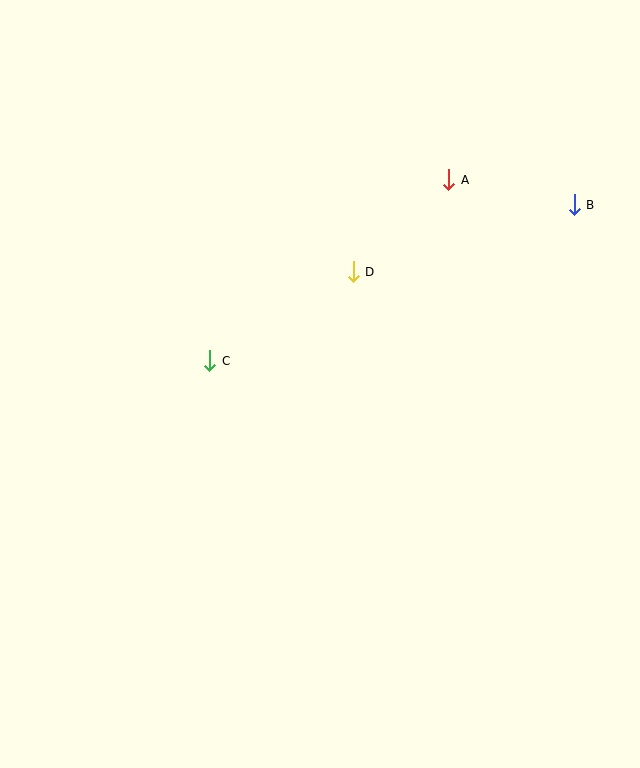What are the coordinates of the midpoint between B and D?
The midpoint between B and D is at (464, 238).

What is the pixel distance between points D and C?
The distance between D and C is 169 pixels.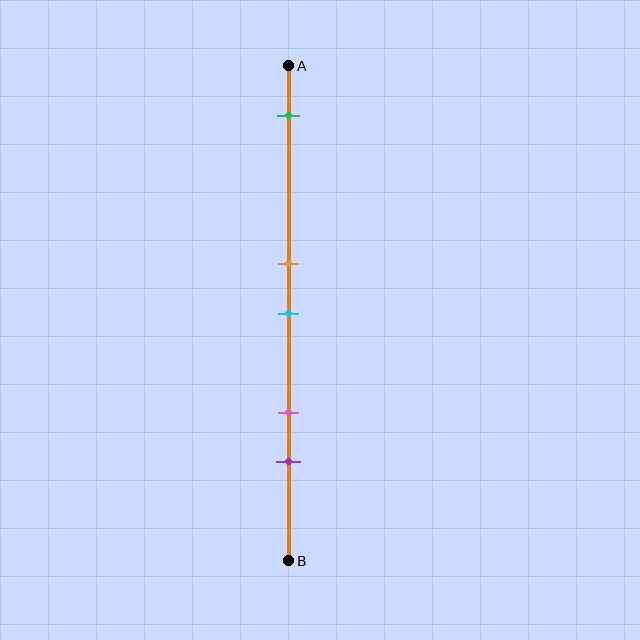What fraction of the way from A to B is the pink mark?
The pink mark is approximately 70% (0.7) of the way from A to B.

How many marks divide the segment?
There are 5 marks dividing the segment.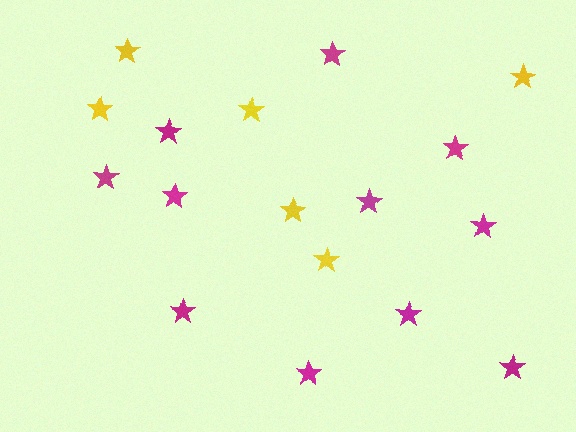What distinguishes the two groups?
There are 2 groups: one group of yellow stars (6) and one group of magenta stars (11).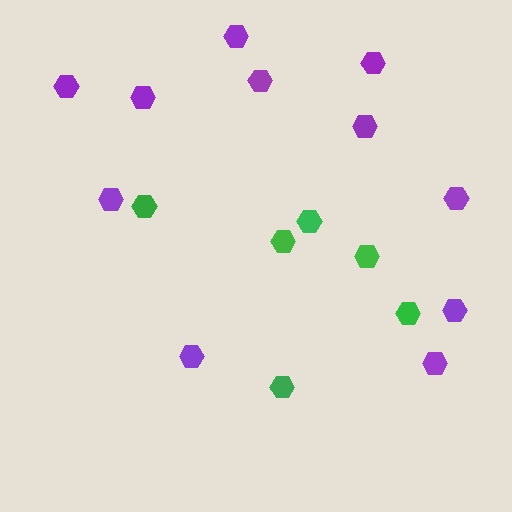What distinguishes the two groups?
There are 2 groups: one group of purple hexagons (11) and one group of green hexagons (6).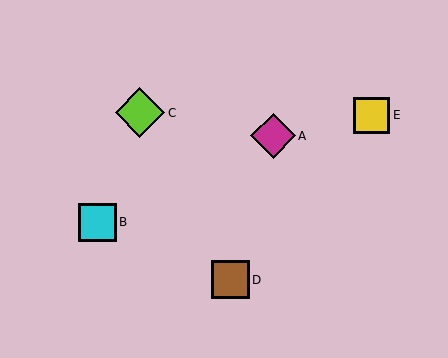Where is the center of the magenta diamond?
The center of the magenta diamond is at (273, 136).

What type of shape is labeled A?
Shape A is a magenta diamond.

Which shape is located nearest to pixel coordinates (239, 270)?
The brown square (labeled D) at (231, 280) is nearest to that location.